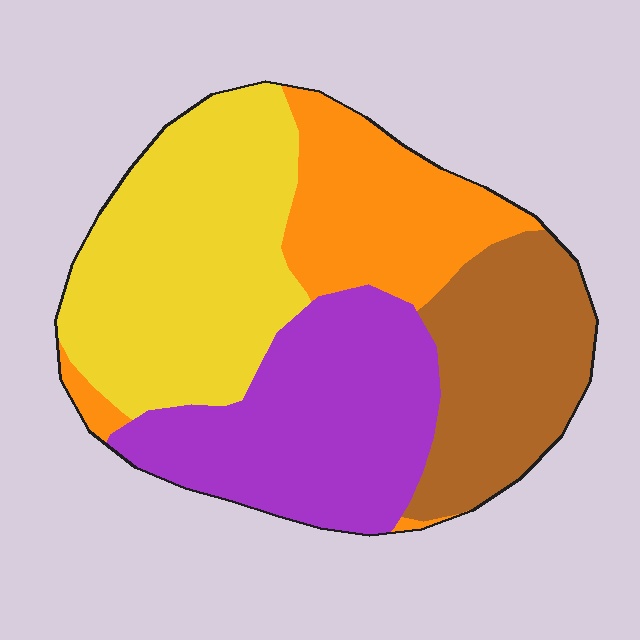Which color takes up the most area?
Yellow, at roughly 35%.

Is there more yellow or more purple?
Yellow.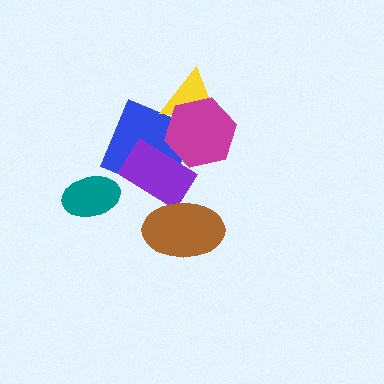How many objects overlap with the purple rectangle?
3 objects overlap with the purple rectangle.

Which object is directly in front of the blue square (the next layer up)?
The purple rectangle is directly in front of the blue square.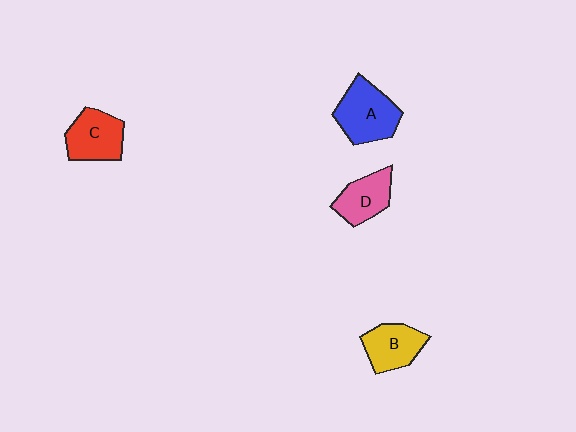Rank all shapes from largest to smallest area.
From largest to smallest: A (blue), C (red), B (yellow), D (pink).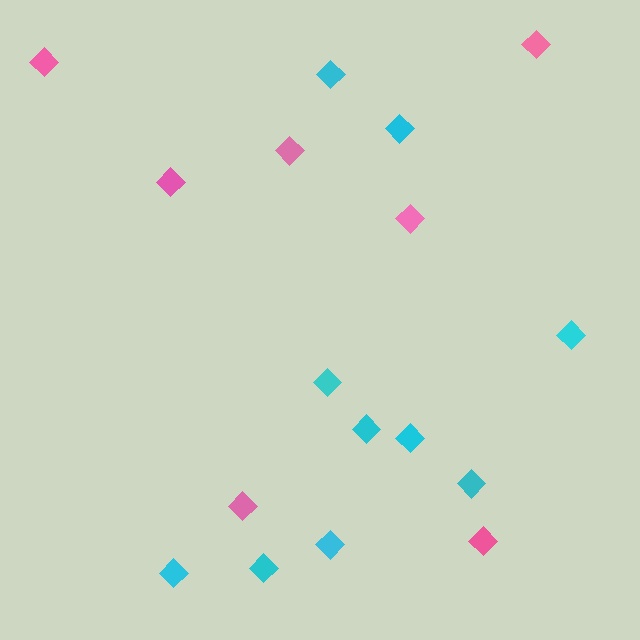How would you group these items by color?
There are 2 groups: one group of pink diamonds (7) and one group of cyan diamonds (10).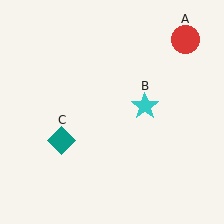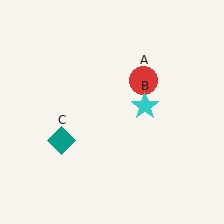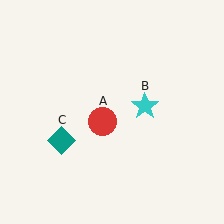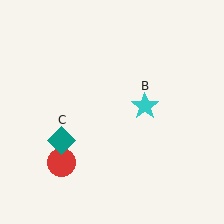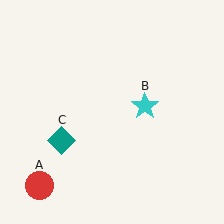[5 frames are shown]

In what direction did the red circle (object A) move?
The red circle (object A) moved down and to the left.